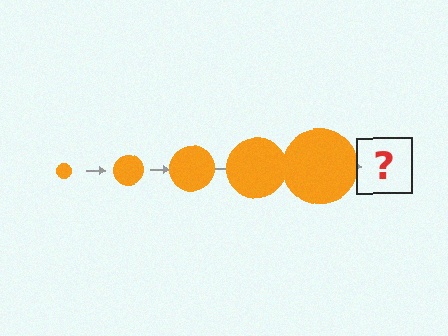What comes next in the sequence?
The next element should be an orange circle, larger than the previous one.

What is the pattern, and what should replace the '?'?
The pattern is that the circle gets progressively larger each step. The '?' should be an orange circle, larger than the previous one.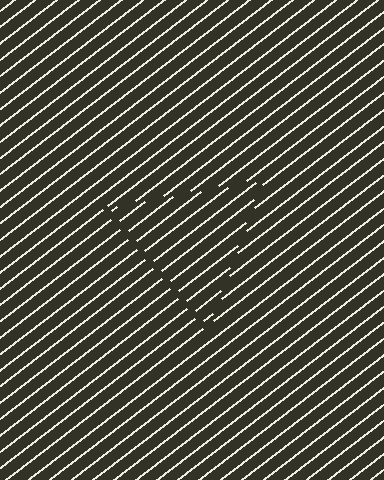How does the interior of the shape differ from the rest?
The interior of the shape contains the same grating, shifted by half a period — the contour is defined by the phase discontinuity where line-ends from the inner and outer gratings abut.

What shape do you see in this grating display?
An illusory triangle. The interior of the shape contains the same grating, shifted by half a period — the contour is defined by the phase discontinuity where line-ends from the inner and outer gratings abut.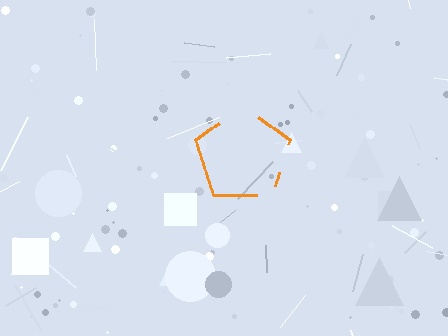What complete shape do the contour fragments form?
The contour fragments form a pentagon.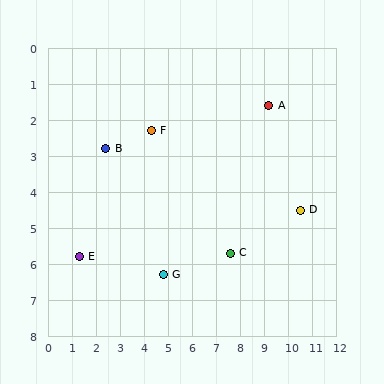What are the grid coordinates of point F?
Point F is at approximately (4.3, 2.3).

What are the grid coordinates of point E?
Point E is at approximately (1.3, 5.8).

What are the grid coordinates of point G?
Point G is at approximately (4.8, 6.3).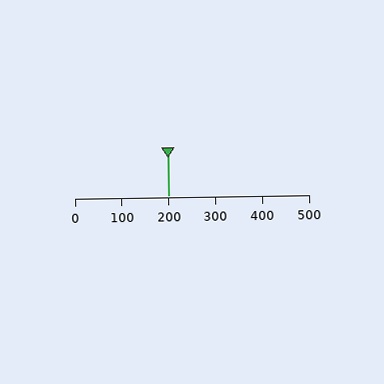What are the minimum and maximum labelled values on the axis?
The axis runs from 0 to 500.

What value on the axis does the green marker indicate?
The marker indicates approximately 200.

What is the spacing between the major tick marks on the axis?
The major ticks are spaced 100 apart.